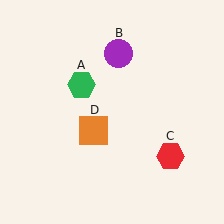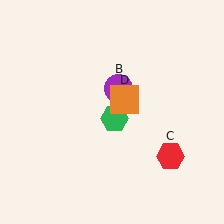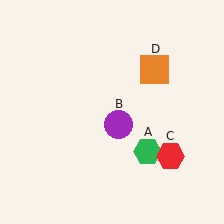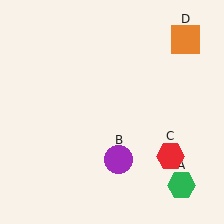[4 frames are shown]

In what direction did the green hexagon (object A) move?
The green hexagon (object A) moved down and to the right.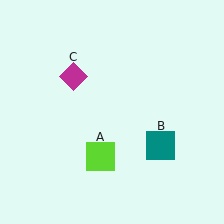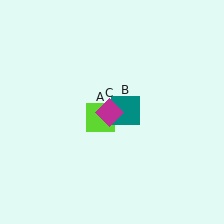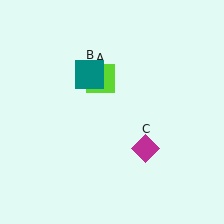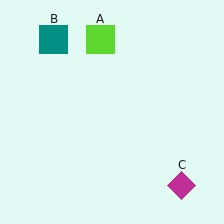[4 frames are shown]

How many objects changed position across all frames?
3 objects changed position: lime square (object A), teal square (object B), magenta diamond (object C).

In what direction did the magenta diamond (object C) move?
The magenta diamond (object C) moved down and to the right.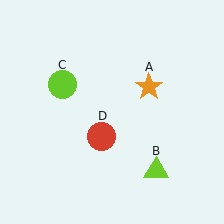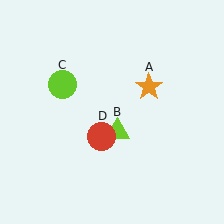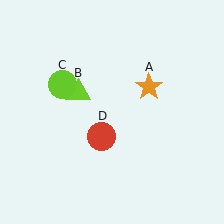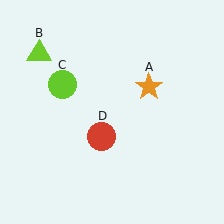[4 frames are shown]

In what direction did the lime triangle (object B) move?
The lime triangle (object B) moved up and to the left.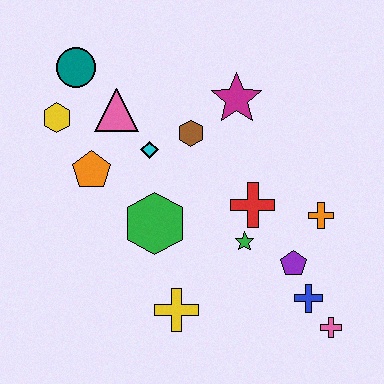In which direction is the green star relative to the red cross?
The green star is below the red cross.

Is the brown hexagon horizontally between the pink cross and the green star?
No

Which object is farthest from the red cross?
The teal circle is farthest from the red cross.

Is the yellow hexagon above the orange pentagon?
Yes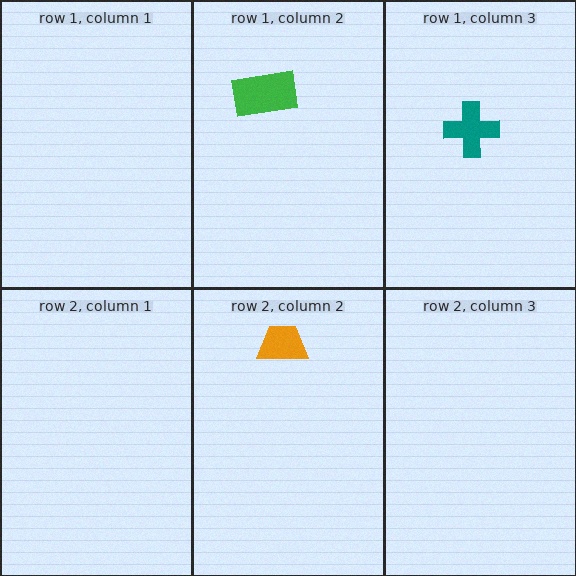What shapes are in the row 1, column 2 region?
The green rectangle.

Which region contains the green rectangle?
The row 1, column 2 region.